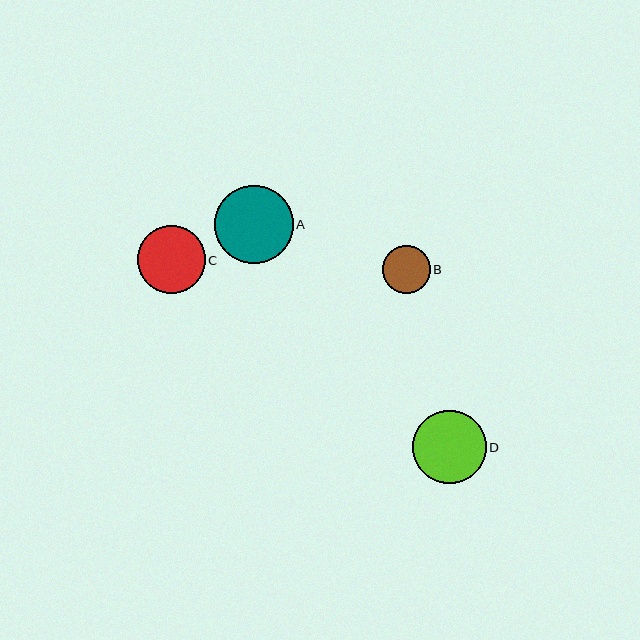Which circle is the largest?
Circle A is the largest with a size of approximately 78 pixels.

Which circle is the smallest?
Circle B is the smallest with a size of approximately 48 pixels.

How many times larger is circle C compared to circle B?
Circle C is approximately 1.4 times the size of circle B.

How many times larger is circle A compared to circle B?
Circle A is approximately 1.6 times the size of circle B.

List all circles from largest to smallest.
From largest to smallest: A, D, C, B.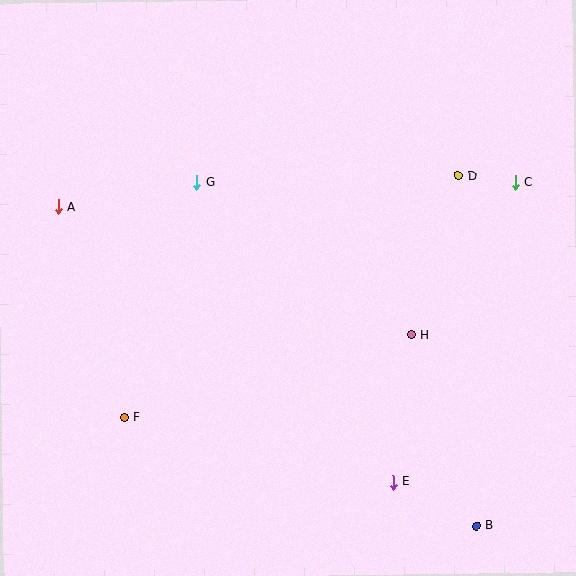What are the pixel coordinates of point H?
Point H is at (411, 335).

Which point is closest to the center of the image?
Point H at (411, 335) is closest to the center.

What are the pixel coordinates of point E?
Point E is at (393, 482).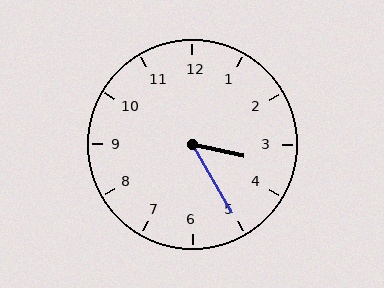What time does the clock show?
3:25.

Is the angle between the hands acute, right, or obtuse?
It is acute.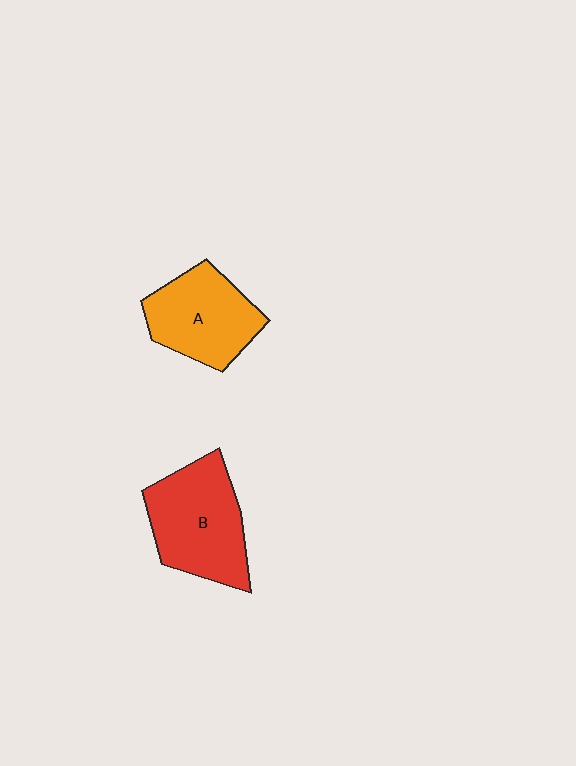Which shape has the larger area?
Shape B (red).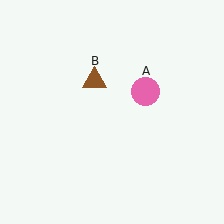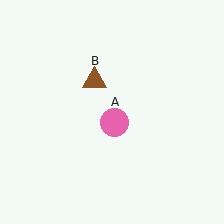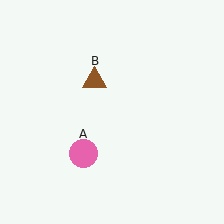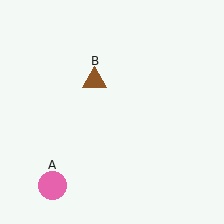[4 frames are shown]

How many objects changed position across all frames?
1 object changed position: pink circle (object A).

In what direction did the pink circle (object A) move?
The pink circle (object A) moved down and to the left.